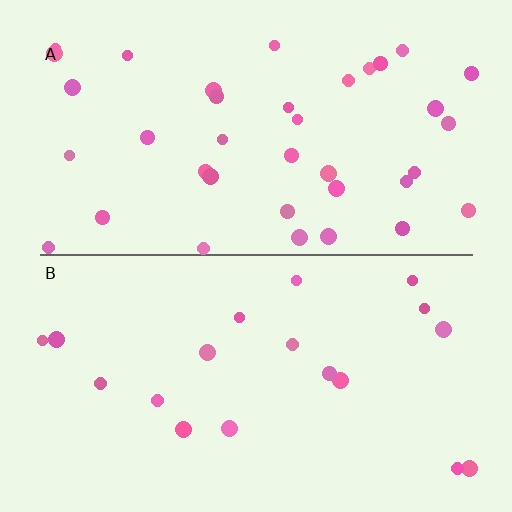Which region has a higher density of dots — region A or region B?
A (the top).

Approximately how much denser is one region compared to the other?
Approximately 2.0× — region A over region B.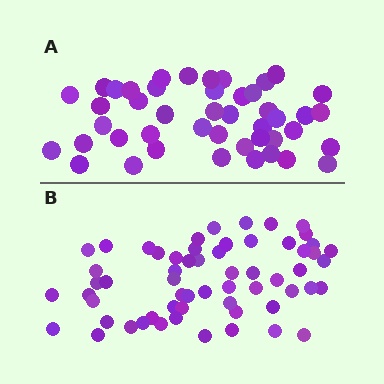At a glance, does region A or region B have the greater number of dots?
Region B (the bottom region) has more dots.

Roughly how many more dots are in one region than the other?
Region B has approximately 15 more dots than region A.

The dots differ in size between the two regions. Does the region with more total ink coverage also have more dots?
No. Region A has more total ink coverage because its dots are larger, but region B actually contains more individual dots. Total area can be misleading — the number of items is what matters here.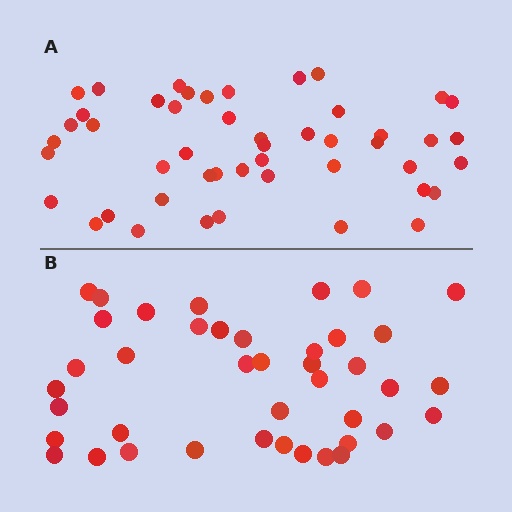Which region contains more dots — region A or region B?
Region A (the top region) has more dots.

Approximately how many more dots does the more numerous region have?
Region A has roughly 8 or so more dots than region B.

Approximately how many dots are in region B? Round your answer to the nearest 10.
About 40 dots. (The exact count is 41, which rounds to 40.)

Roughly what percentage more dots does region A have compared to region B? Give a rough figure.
About 15% more.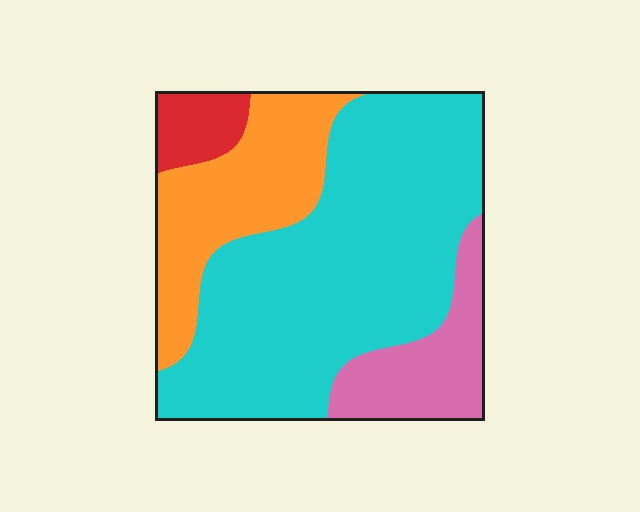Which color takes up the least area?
Red, at roughly 5%.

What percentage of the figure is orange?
Orange takes up about one fifth (1/5) of the figure.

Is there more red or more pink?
Pink.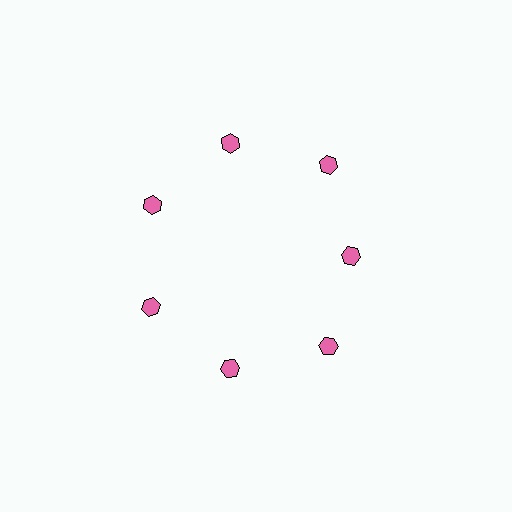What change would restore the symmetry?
The symmetry would be restored by moving it outward, back onto the ring so that all 7 hexagons sit at equal angles and equal distance from the center.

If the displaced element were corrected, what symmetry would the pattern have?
It would have 7-fold rotational symmetry — the pattern would map onto itself every 51 degrees.